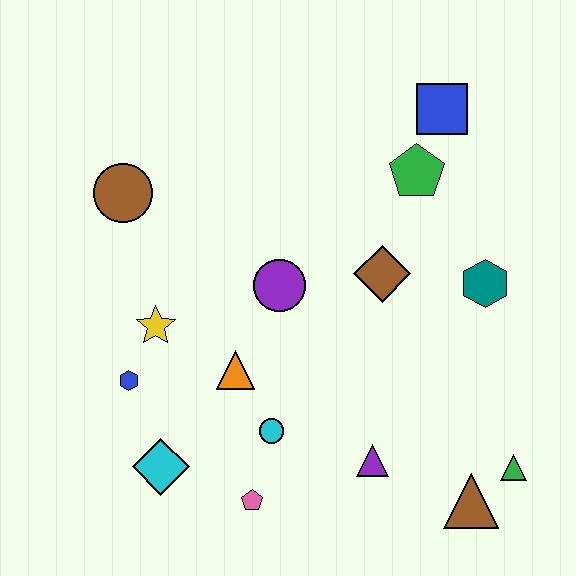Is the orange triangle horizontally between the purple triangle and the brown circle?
Yes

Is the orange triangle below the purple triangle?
No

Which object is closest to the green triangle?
The brown triangle is closest to the green triangle.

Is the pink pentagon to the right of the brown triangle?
No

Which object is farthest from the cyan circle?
The blue square is farthest from the cyan circle.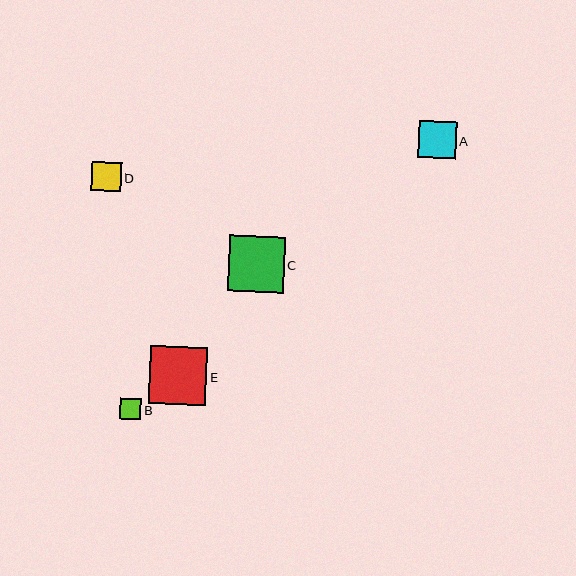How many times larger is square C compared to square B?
Square C is approximately 2.6 times the size of square B.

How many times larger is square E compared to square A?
Square E is approximately 1.5 times the size of square A.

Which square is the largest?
Square E is the largest with a size of approximately 57 pixels.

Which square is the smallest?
Square B is the smallest with a size of approximately 21 pixels.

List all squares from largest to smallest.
From largest to smallest: E, C, A, D, B.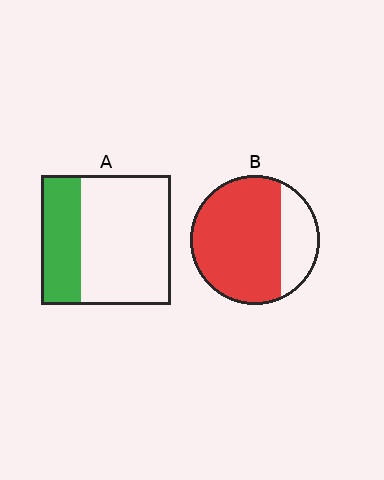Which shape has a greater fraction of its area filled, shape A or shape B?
Shape B.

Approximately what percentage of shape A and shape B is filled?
A is approximately 30% and B is approximately 75%.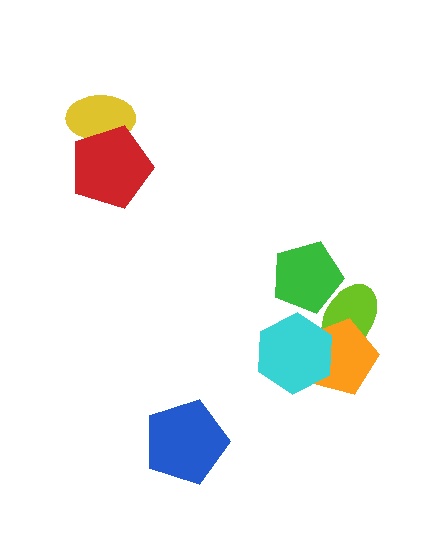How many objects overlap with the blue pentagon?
0 objects overlap with the blue pentagon.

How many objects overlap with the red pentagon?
1 object overlaps with the red pentagon.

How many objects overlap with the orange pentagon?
2 objects overlap with the orange pentagon.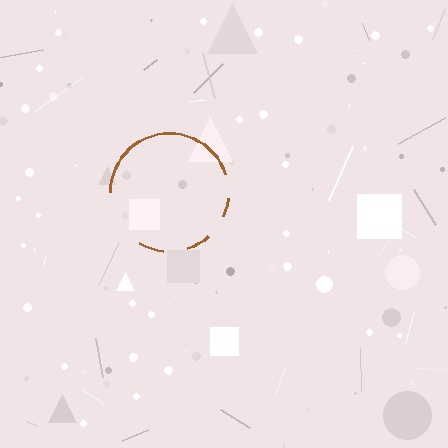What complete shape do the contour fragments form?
The contour fragments form a circle.